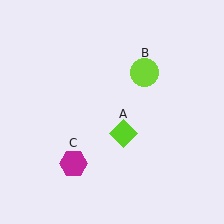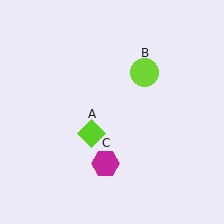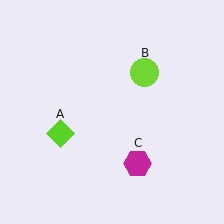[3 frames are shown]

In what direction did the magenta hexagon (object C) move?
The magenta hexagon (object C) moved right.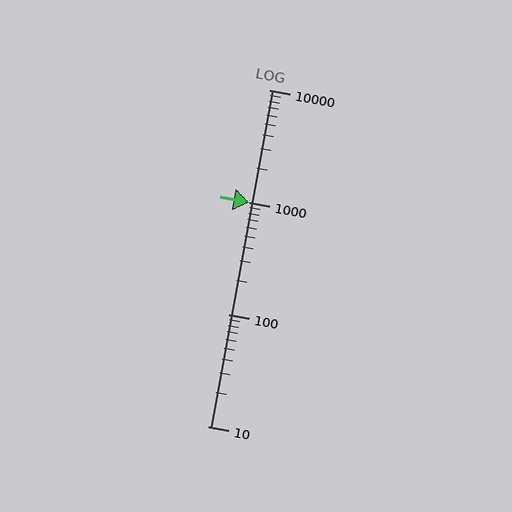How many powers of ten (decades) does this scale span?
The scale spans 3 decades, from 10 to 10000.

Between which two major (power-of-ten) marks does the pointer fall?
The pointer is between 1000 and 10000.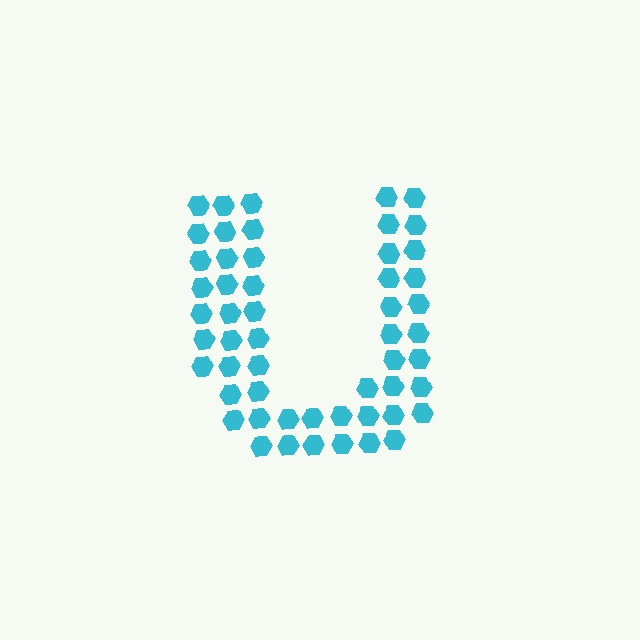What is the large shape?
The large shape is the letter U.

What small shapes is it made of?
It is made of small hexagons.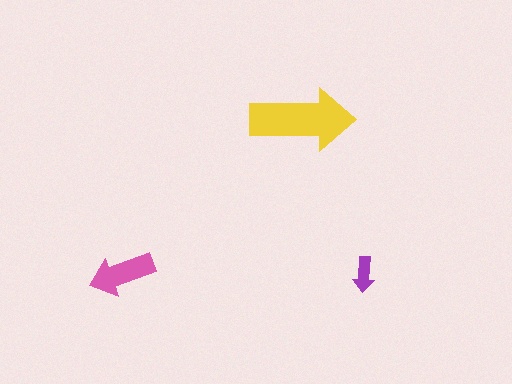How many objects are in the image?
There are 3 objects in the image.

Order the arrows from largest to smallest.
the yellow one, the pink one, the purple one.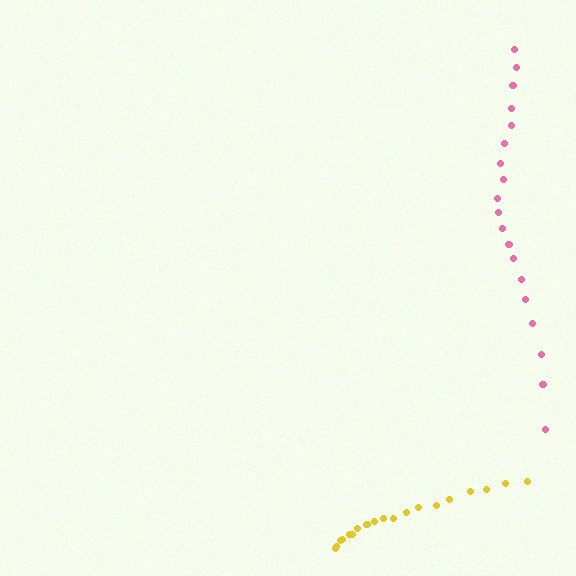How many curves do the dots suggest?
There are 2 distinct paths.